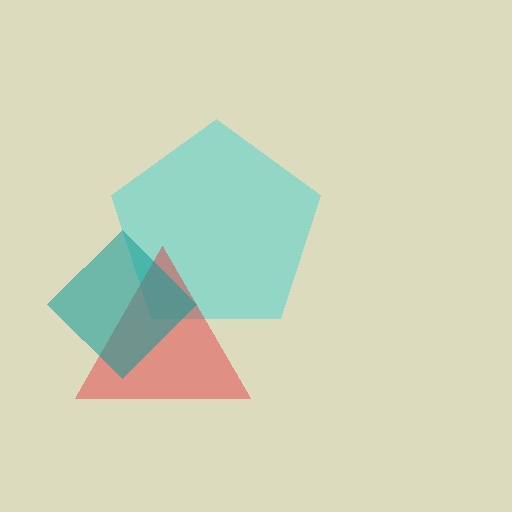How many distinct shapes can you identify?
There are 3 distinct shapes: a cyan pentagon, a red triangle, a teal diamond.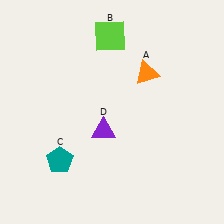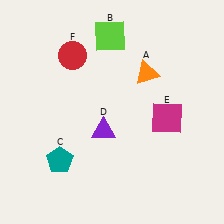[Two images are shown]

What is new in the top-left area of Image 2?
A red circle (F) was added in the top-left area of Image 2.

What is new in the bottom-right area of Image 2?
A magenta square (E) was added in the bottom-right area of Image 2.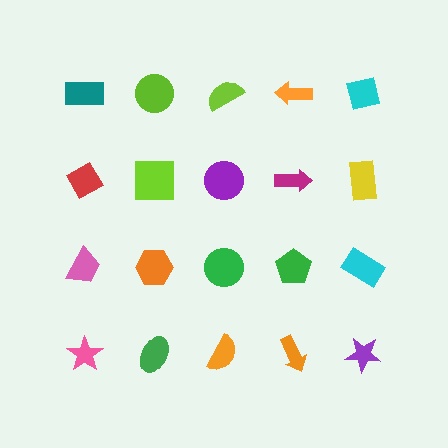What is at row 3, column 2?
An orange hexagon.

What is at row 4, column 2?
A green ellipse.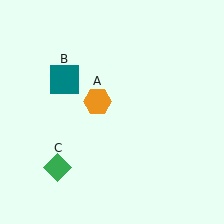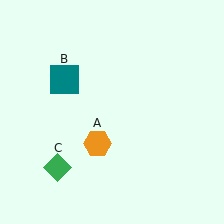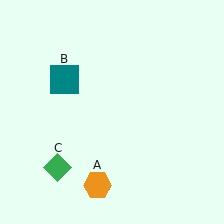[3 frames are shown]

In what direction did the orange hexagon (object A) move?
The orange hexagon (object A) moved down.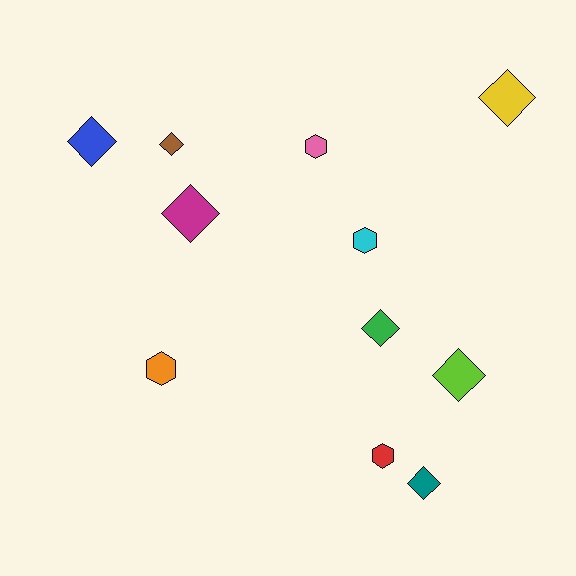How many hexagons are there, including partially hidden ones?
There are 4 hexagons.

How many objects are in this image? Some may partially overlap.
There are 11 objects.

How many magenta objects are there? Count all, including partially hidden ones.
There is 1 magenta object.